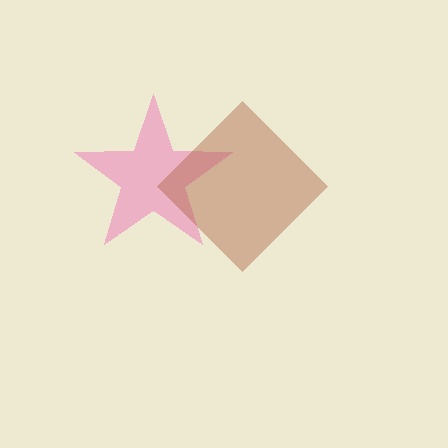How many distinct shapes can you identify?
There are 2 distinct shapes: a pink star, a brown diamond.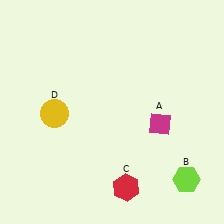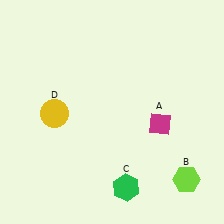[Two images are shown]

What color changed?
The hexagon (C) changed from red in Image 1 to green in Image 2.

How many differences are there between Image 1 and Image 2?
There is 1 difference between the two images.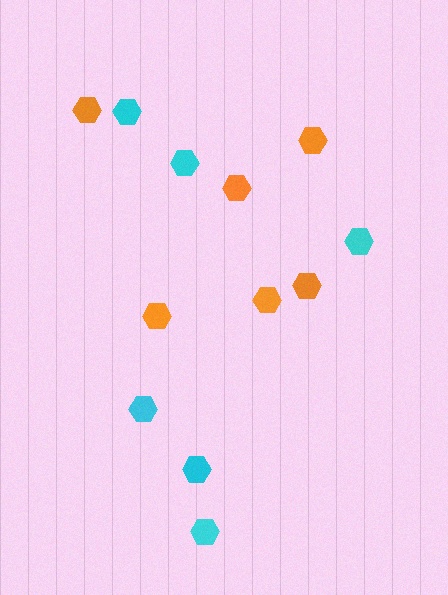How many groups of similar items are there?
There are 2 groups: one group of orange hexagons (6) and one group of cyan hexagons (6).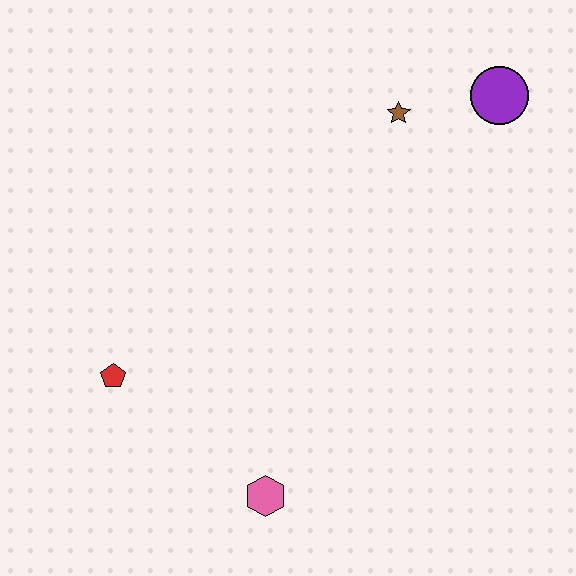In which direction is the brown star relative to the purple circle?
The brown star is to the left of the purple circle.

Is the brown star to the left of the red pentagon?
No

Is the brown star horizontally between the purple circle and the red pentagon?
Yes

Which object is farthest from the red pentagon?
The purple circle is farthest from the red pentagon.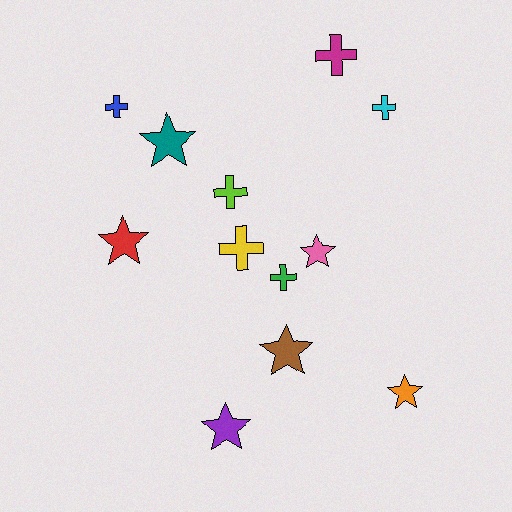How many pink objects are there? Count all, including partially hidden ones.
There is 1 pink object.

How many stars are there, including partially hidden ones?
There are 6 stars.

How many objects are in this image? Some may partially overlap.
There are 12 objects.